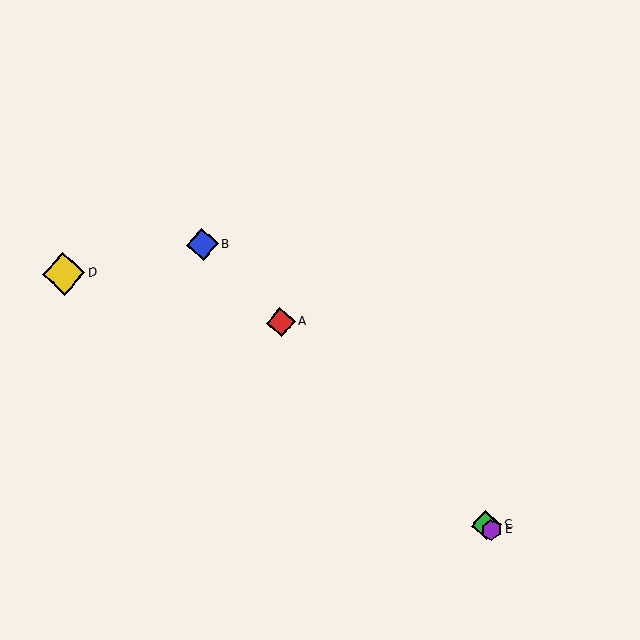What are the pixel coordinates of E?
Object E is at (491, 530).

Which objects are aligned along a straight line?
Objects A, B, C, E are aligned along a straight line.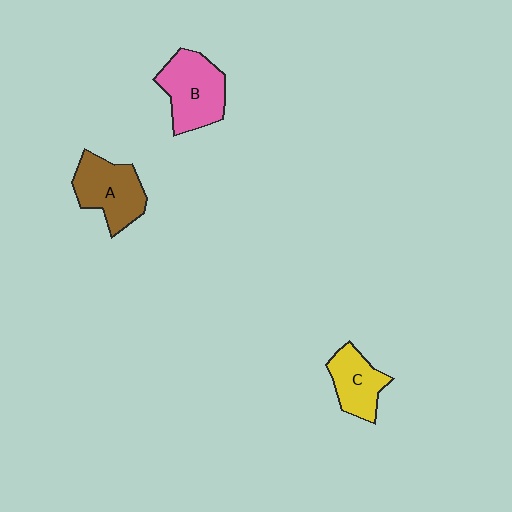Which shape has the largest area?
Shape B (pink).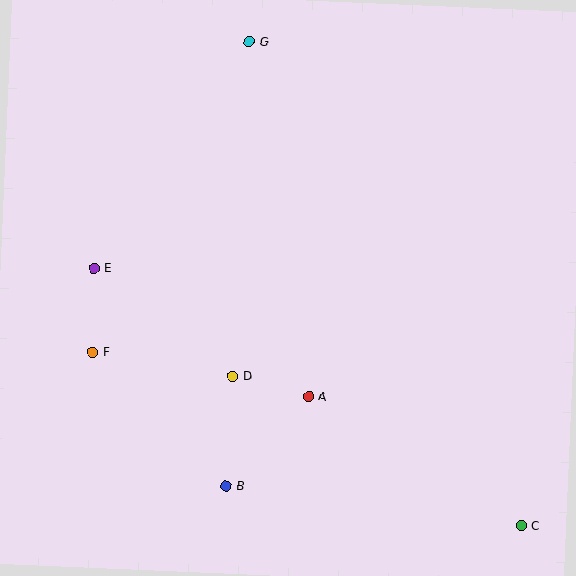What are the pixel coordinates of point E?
Point E is at (94, 268).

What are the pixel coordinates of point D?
Point D is at (233, 376).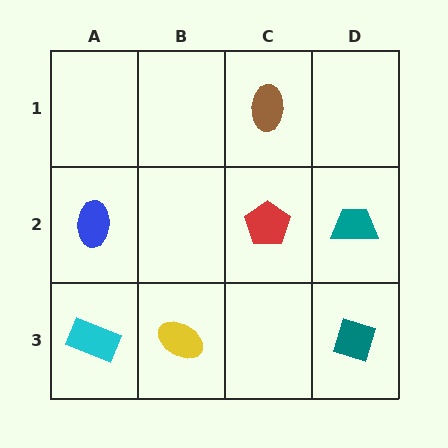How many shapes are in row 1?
1 shape.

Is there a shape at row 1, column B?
No, that cell is empty.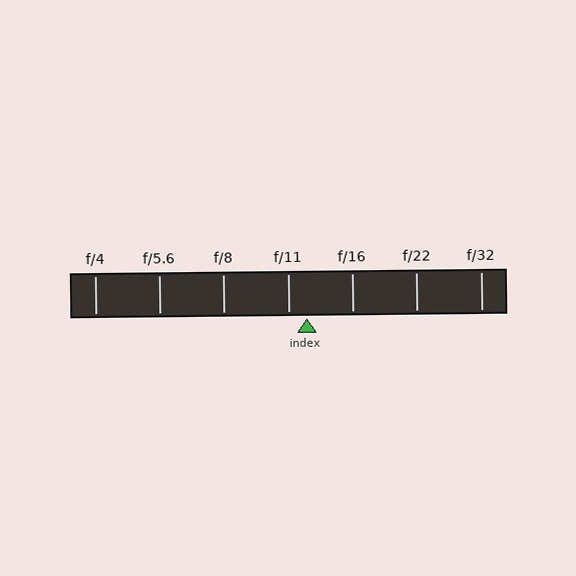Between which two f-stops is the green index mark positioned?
The index mark is between f/11 and f/16.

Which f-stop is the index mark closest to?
The index mark is closest to f/11.